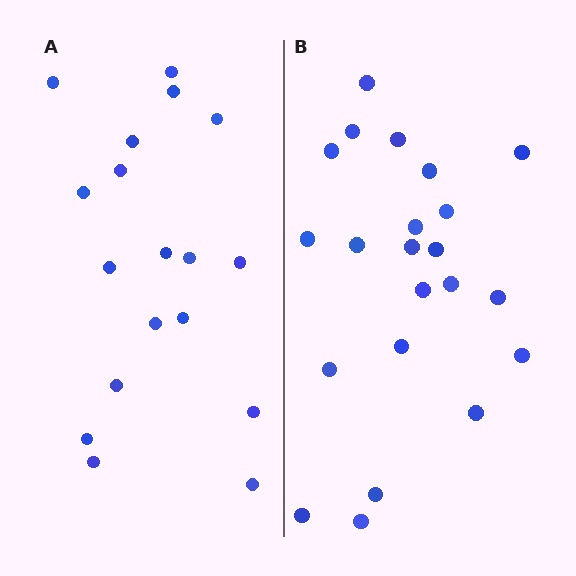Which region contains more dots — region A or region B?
Region B (the right region) has more dots.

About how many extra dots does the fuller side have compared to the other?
Region B has about 4 more dots than region A.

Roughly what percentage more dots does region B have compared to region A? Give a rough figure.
About 20% more.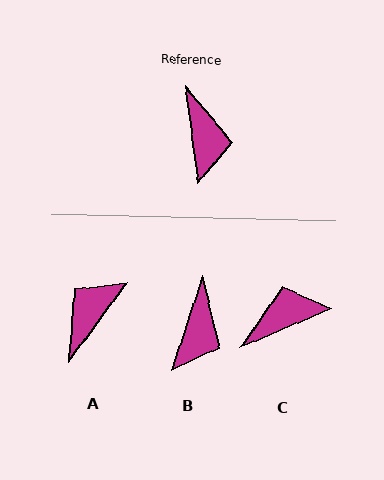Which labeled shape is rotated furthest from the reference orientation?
A, about 136 degrees away.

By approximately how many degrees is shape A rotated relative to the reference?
Approximately 136 degrees counter-clockwise.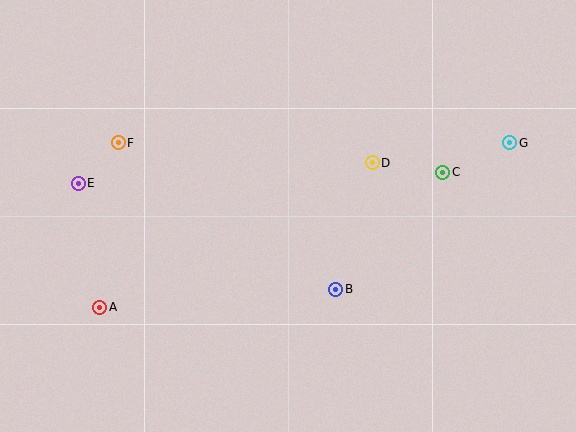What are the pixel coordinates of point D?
Point D is at (372, 163).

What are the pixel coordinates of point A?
Point A is at (100, 307).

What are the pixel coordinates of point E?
Point E is at (78, 183).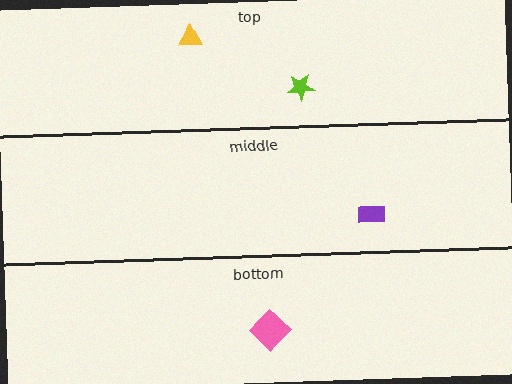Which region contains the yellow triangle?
The top region.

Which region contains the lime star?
The top region.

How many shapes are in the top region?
2.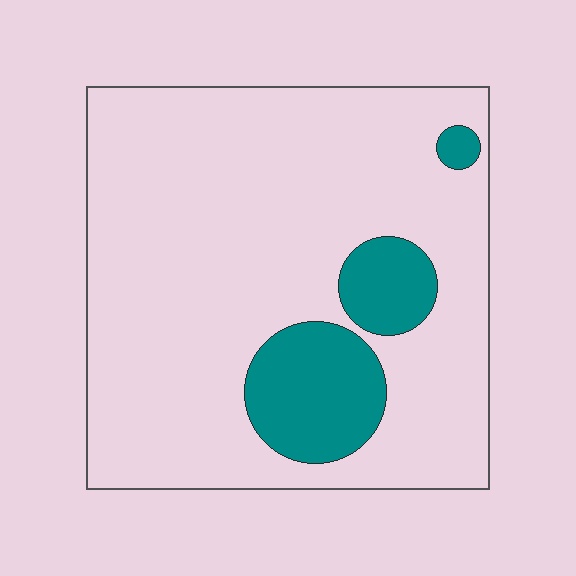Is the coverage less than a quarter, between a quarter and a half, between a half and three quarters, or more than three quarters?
Less than a quarter.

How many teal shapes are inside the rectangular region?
3.